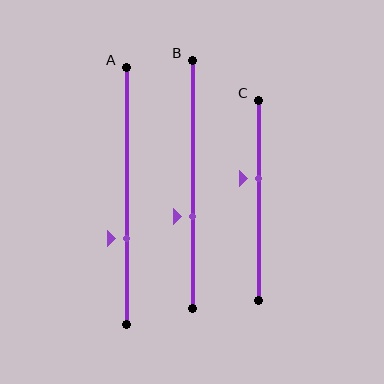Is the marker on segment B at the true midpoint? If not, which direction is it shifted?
No, the marker on segment B is shifted downward by about 13% of the segment length.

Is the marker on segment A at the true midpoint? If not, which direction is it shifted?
No, the marker on segment A is shifted downward by about 17% of the segment length.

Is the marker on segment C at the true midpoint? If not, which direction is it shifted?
No, the marker on segment C is shifted upward by about 11% of the segment length.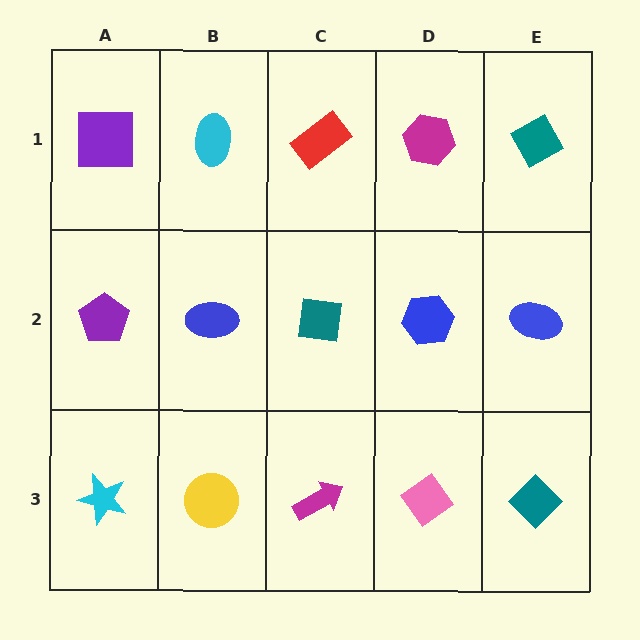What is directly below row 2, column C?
A magenta arrow.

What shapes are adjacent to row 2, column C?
A red rectangle (row 1, column C), a magenta arrow (row 3, column C), a blue ellipse (row 2, column B), a blue hexagon (row 2, column D).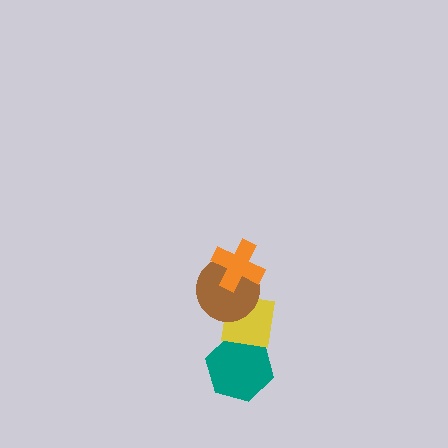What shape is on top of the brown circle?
The orange cross is on top of the brown circle.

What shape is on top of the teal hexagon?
The yellow square is on top of the teal hexagon.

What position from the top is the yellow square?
The yellow square is 3rd from the top.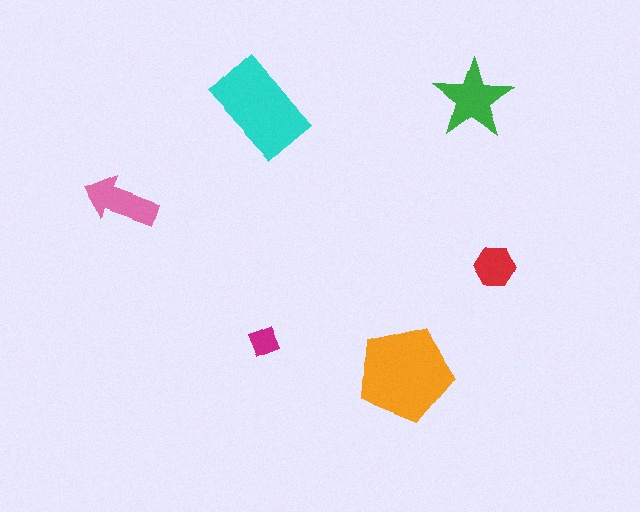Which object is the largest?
The orange pentagon.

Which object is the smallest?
The magenta diamond.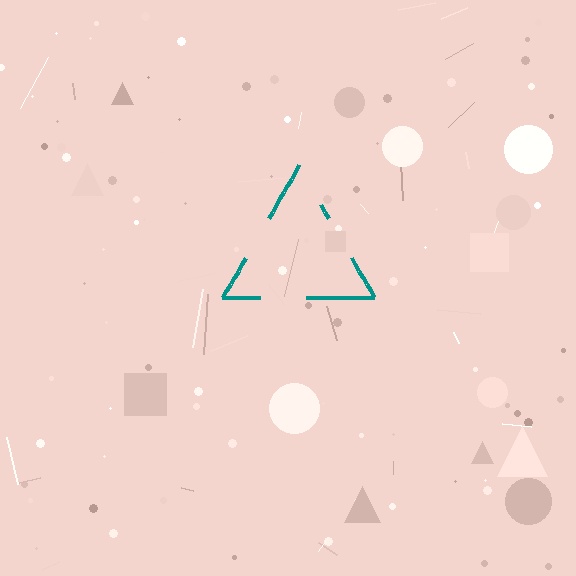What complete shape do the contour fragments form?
The contour fragments form a triangle.